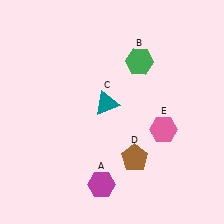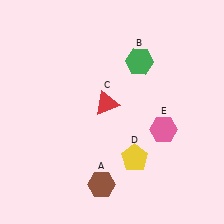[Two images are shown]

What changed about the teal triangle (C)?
In Image 1, C is teal. In Image 2, it changed to red.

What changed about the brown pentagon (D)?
In Image 1, D is brown. In Image 2, it changed to yellow.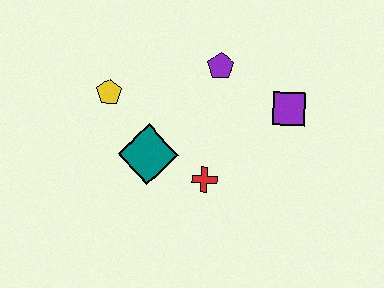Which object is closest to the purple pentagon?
The purple square is closest to the purple pentagon.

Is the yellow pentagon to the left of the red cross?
Yes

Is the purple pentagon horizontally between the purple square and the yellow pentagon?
Yes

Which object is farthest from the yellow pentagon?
The purple square is farthest from the yellow pentagon.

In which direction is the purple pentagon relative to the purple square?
The purple pentagon is to the left of the purple square.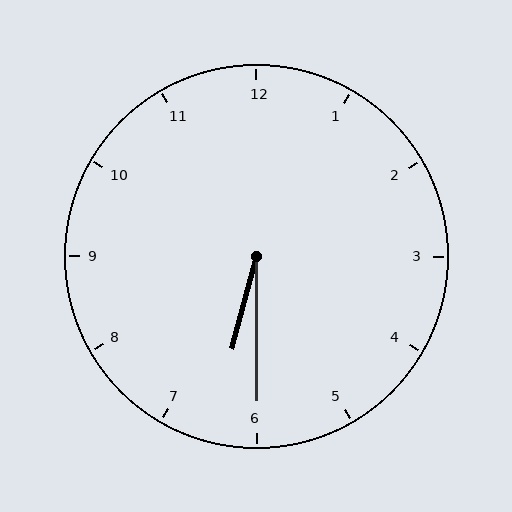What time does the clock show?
6:30.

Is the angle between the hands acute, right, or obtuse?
It is acute.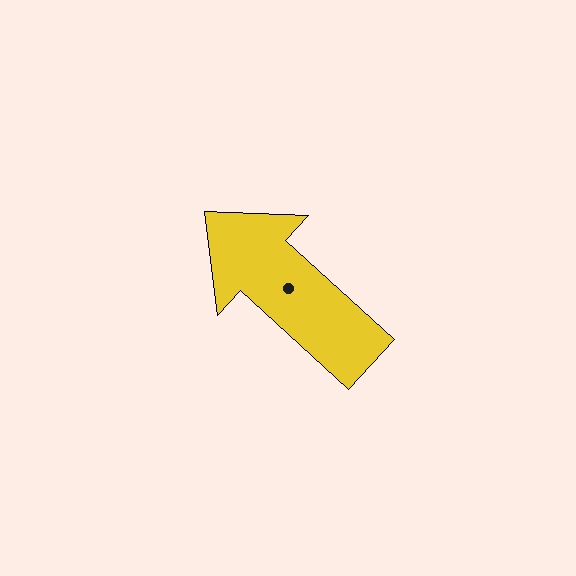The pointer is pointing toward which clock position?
Roughly 10 o'clock.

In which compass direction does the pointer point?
Northwest.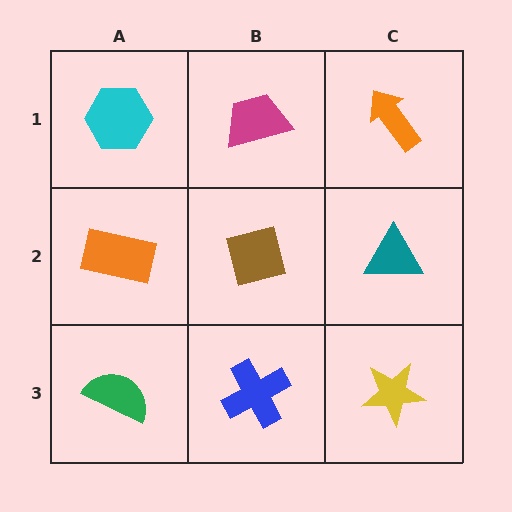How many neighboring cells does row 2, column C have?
3.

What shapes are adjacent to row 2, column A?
A cyan hexagon (row 1, column A), a green semicircle (row 3, column A), a brown diamond (row 2, column B).